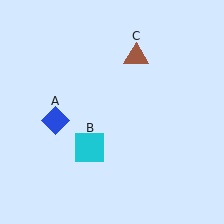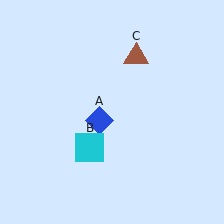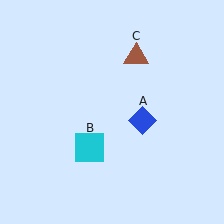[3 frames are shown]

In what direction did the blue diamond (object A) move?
The blue diamond (object A) moved right.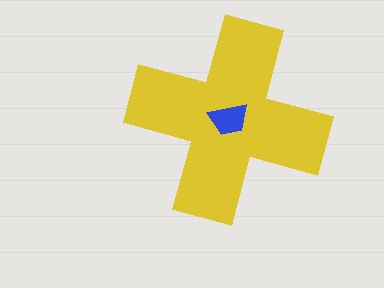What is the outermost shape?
The yellow cross.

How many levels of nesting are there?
2.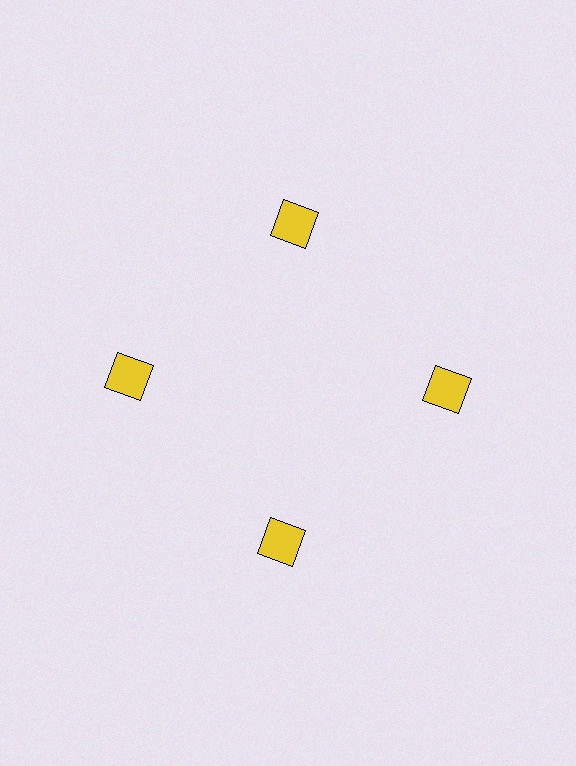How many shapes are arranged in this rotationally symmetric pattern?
There are 4 shapes, arranged in 4 groups of 1.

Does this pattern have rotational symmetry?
Yes, this pattern has 4-fold rotational symmetry. It looks the same after rotating 90 degrees around the center.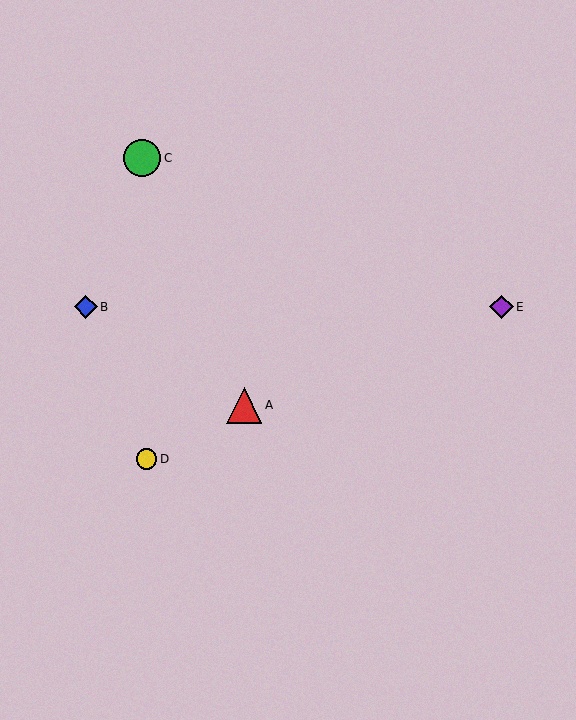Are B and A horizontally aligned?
No, B is at y≈307 and A is at y≈405.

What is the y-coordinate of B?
Object B is at y≈307.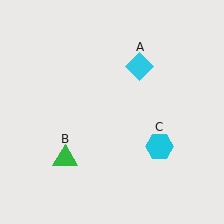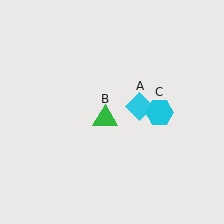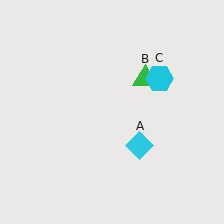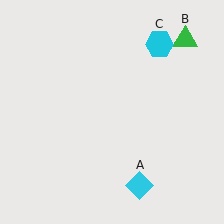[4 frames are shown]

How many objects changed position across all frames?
3 objects changed position: cyan diamond (object A), green triangle (object B), cyan hexagon (object C).